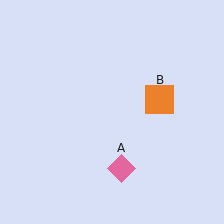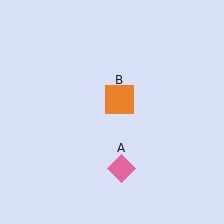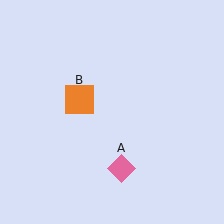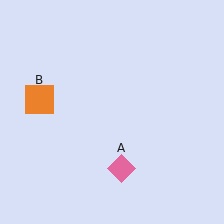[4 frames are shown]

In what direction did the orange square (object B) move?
The orange square (object B) moved left.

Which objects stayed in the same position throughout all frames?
Pink diamond (object A) remained stationary.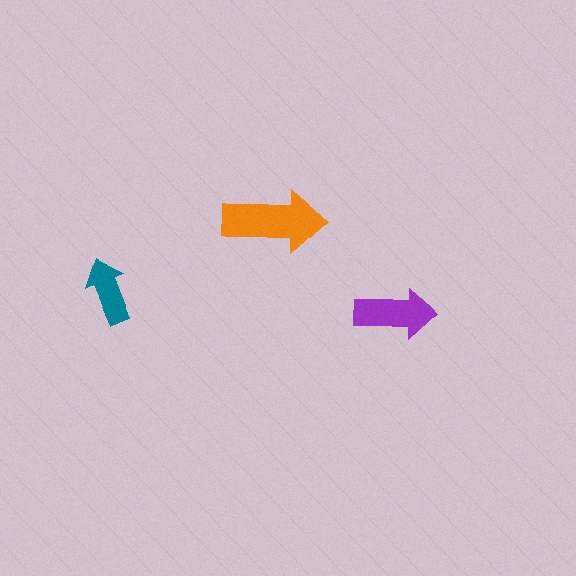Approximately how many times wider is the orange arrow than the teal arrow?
About 1.5 times wider.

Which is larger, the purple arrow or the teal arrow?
The purple one.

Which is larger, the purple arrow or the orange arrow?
The orange one.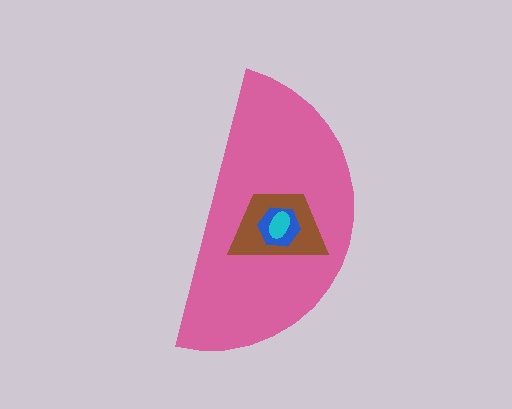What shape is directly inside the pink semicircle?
The brown trapezoid.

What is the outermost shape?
The pink semicircle.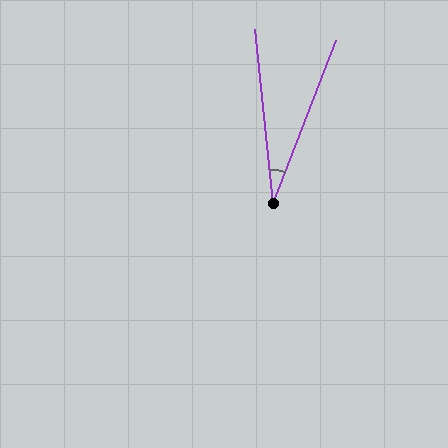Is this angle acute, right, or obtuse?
It is acute.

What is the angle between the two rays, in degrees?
Approximately 27 degrees.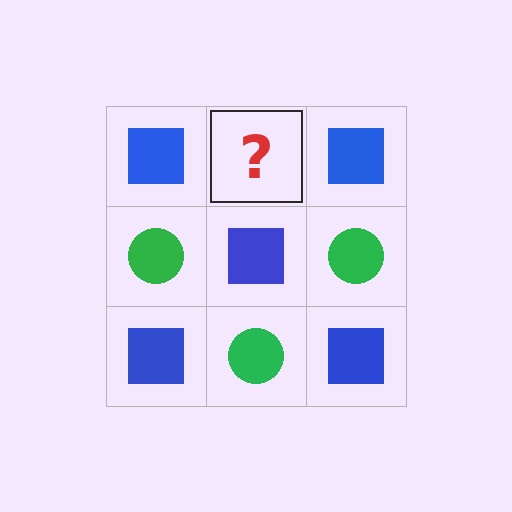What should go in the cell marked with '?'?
The missing cell should contain a green circle.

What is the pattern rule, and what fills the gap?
The rule is that it alternates blue square and green circle in a checkerboard pattern. The gap should be filled with a green circle.